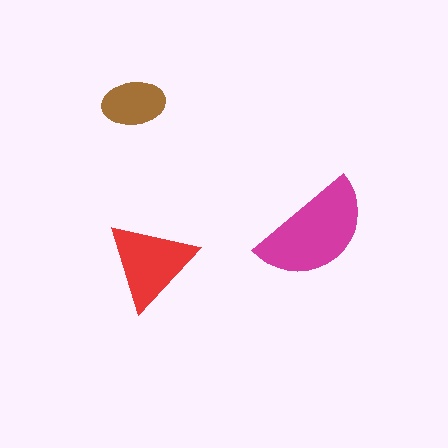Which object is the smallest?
The brown ellipse.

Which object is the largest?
The magenta semicircle.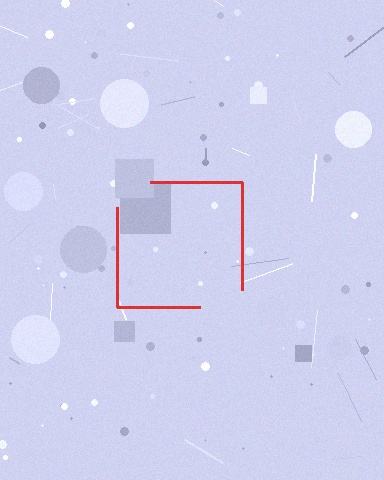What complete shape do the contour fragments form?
The contour fragments form a square.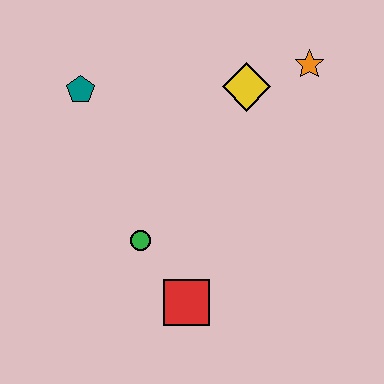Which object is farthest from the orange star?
The red square is farthest from the orange star.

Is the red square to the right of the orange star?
No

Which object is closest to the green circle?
The red square is closest to the green circle.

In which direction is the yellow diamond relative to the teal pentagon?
The yellow diamond is to the right of the teal pentagon.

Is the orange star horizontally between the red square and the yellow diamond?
No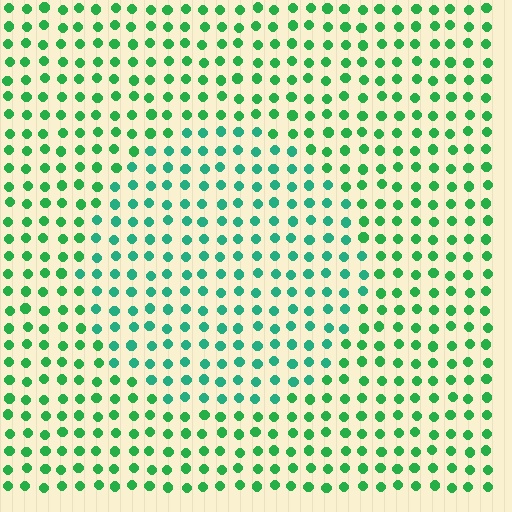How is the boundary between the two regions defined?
The boundary is defined purely by a slight shift in hue (about 26 degrees). Spacing, size, and orientation are identical on both sides.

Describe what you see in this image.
The image is filled with small green elements in a uniform arrangement. A circle-shaped region is visible where the elements are tinted to a slightly different hue, forming a subtle color boundary.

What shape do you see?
I see a circle.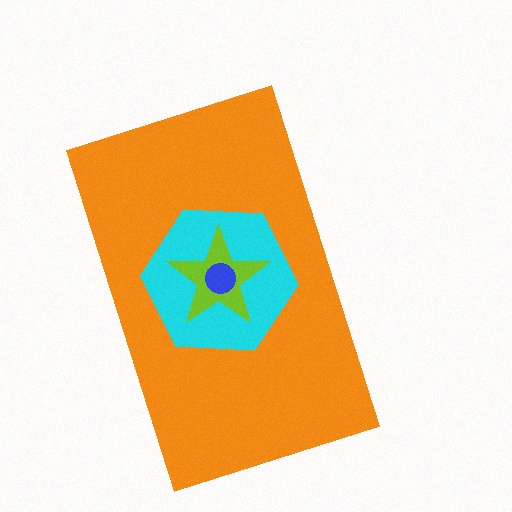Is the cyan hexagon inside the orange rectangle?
Yes.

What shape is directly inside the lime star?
The blue circle.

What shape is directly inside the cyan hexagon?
The lime star.